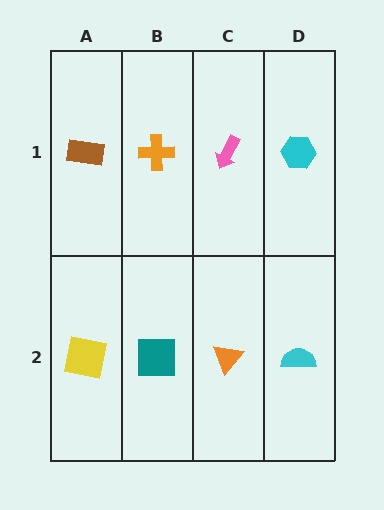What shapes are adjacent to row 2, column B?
An orange cross (row 1, column B), a yellow square (row 2, column A), an orange triangle (row 2, column C).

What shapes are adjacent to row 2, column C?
A pink arrow (row 1, column C), a teal square (row 2, column B), a cyan semicircle (row 2, column D).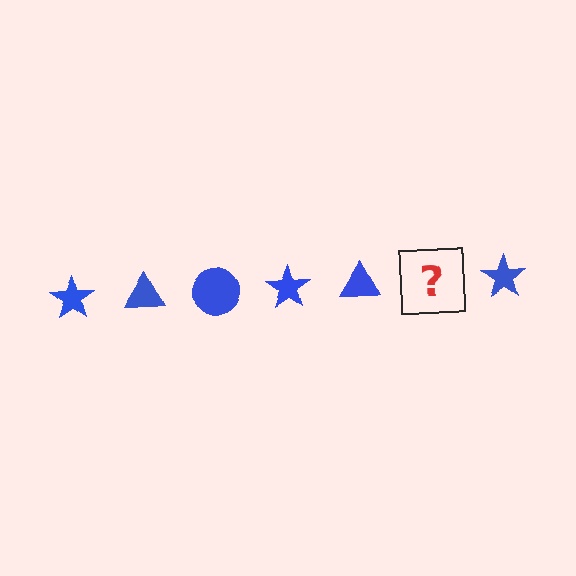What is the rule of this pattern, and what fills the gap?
The rule is that the pattern cycles through star, triangle, circle shapes in blue. The gap should be filled with a blue circle.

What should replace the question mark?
The question mark should be replaced with a blue circle.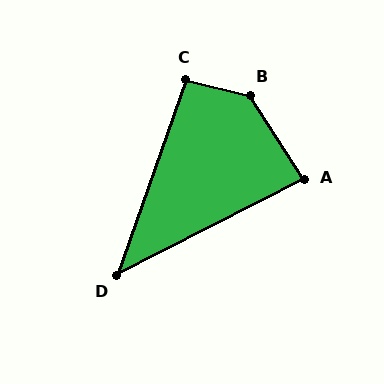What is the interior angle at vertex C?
Approximately 96 degrees (obtuse).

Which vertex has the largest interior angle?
B, at approximately 136 degrees.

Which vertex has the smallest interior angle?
D, at approximately 44 degrees.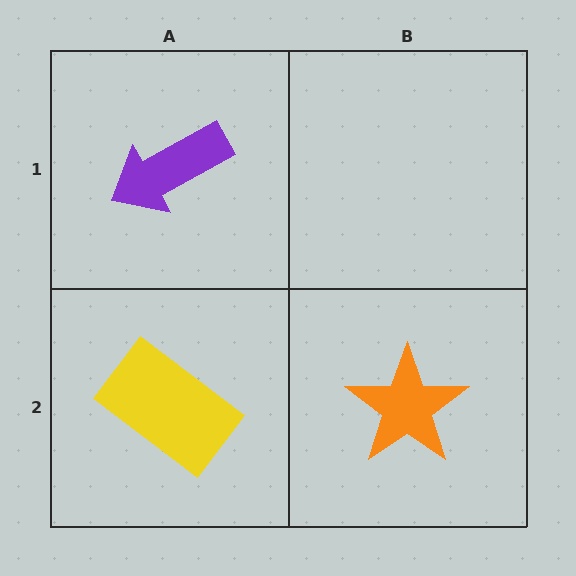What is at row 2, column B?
An orange star.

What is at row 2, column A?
A yellow rectangle.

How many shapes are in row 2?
2 shapes.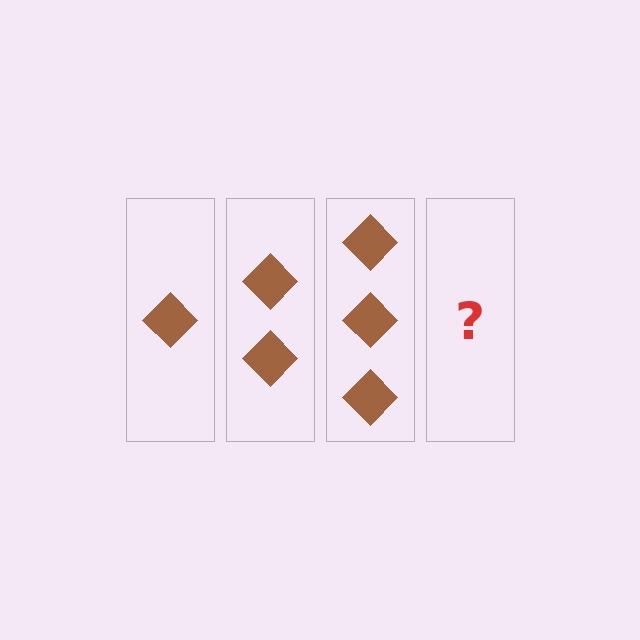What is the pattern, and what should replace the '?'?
The pattern is that each step adds one more diamond. The '?' should be 4 diamonds.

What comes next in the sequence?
The next element should be 4 diamonds.